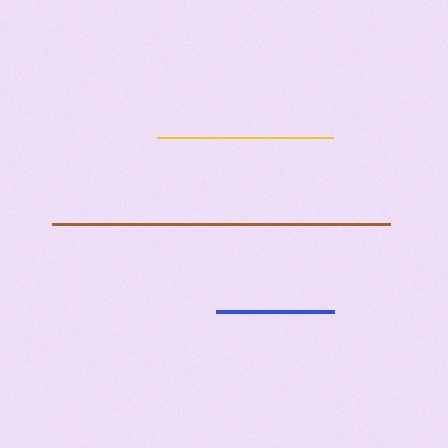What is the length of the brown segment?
The brown segment is approximately 337 pixels long.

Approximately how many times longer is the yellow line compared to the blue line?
The yellow line is approximately 1.5 times the length of the blue line.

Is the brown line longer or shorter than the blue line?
The brown line is longer than the blue line.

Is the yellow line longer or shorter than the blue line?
The yellow line is longer than the blue line.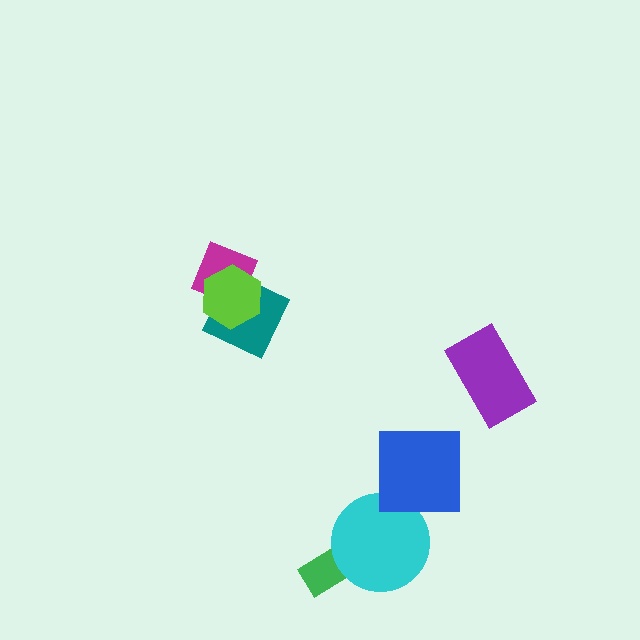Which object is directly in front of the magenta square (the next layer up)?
The teal diamond is directly in front of the magenta square.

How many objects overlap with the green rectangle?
1 object overlaps with the green rectangle.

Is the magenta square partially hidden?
Yes, it is partially covered by another shape.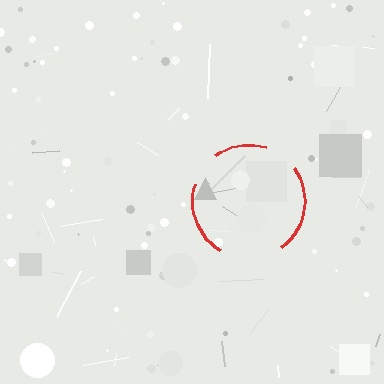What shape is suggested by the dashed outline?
The dashed outline suggests a circle.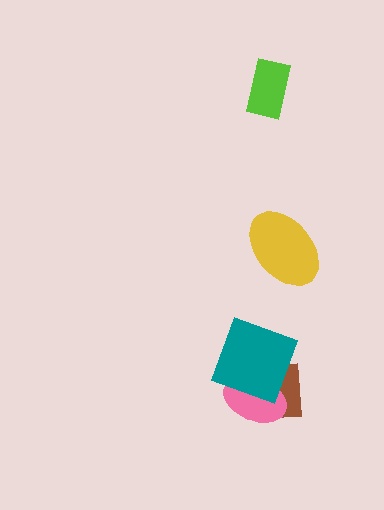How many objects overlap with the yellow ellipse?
0 objects overlap with the yellow ellipse.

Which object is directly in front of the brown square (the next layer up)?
The pink ellipse is directly in front of the brown square.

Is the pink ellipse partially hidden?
Yes, it is partially covered by another shape.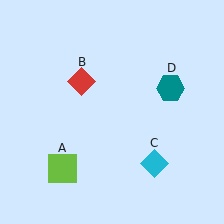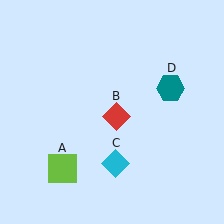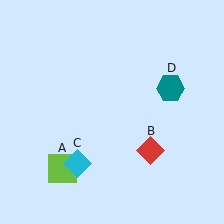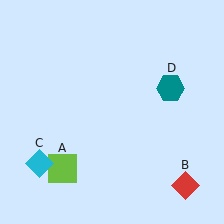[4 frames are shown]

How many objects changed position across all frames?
2 objects changed position: red diamond (object B), cyan diamond (object C).